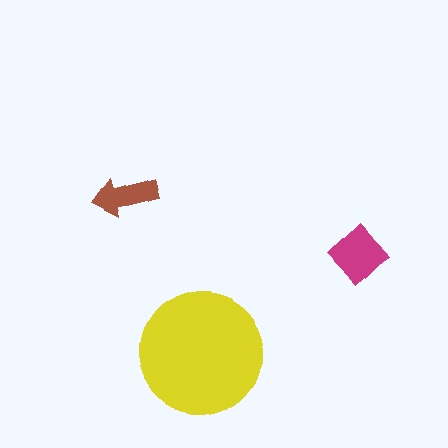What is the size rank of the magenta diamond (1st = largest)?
2nd.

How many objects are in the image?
There are 3 objects in the image.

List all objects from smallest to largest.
The brown arrow, the magenta diamond, the yellow circle.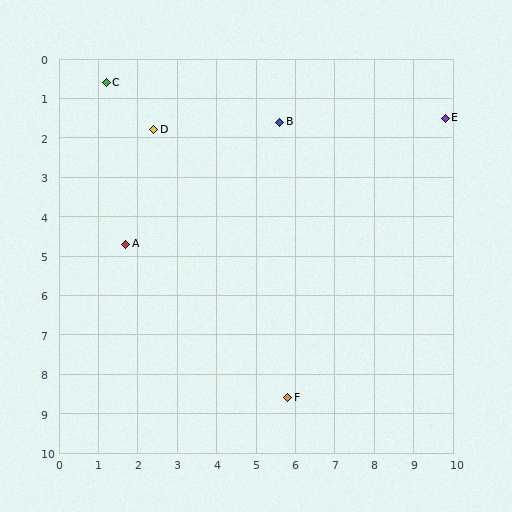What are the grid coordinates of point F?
Point F is at approximately (5.8, 8.6).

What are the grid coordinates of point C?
Point C is at approximately (1.2, 0.6).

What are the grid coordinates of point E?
Point E is at approximately (9.8, 1.5).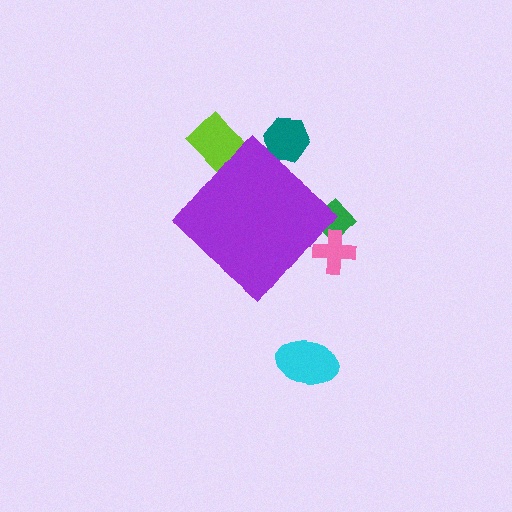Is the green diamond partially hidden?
Yes, the green diamond is partially hidden behind the purple diamond.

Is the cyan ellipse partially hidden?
No, the cyan ellipse is fully visible.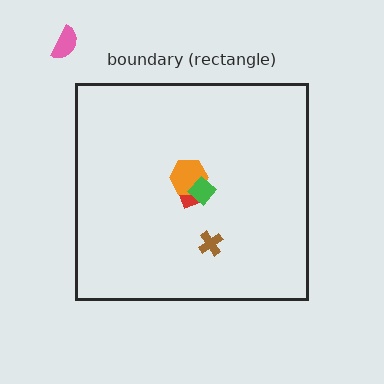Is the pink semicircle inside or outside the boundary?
Outside.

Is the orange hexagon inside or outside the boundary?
Inside.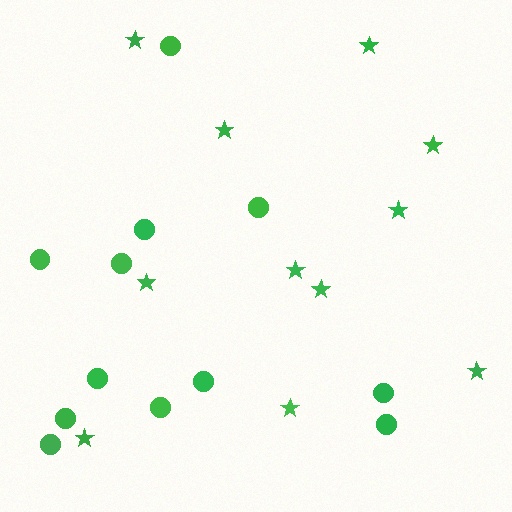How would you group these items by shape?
There are 2 groups: one group of stars (11) and one group of circles (12).